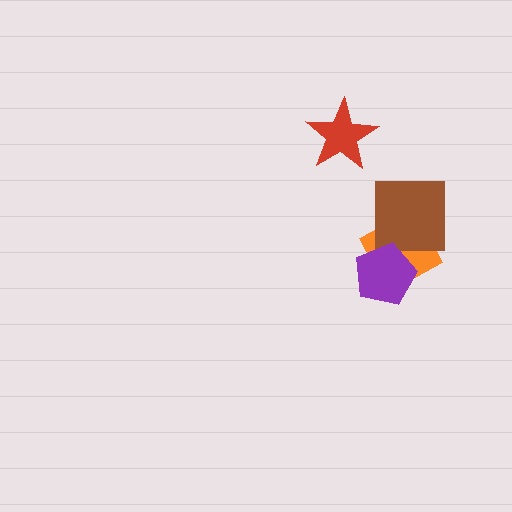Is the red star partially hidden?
No, no other shape covers it.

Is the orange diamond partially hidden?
Yes, it is partially covered by another shape.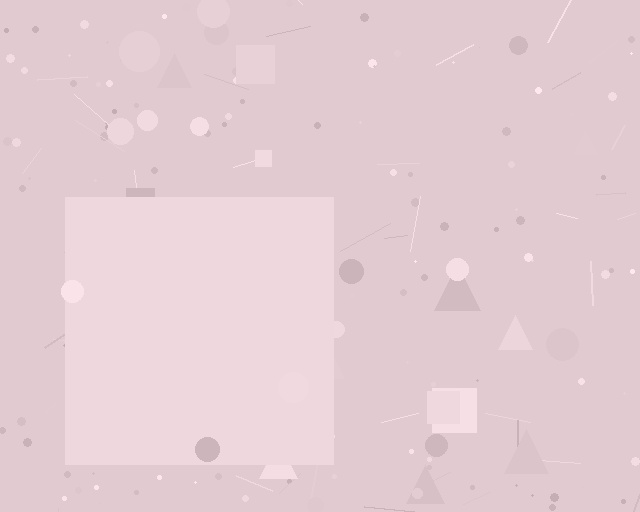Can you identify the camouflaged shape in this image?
The camouflaged shape is a square.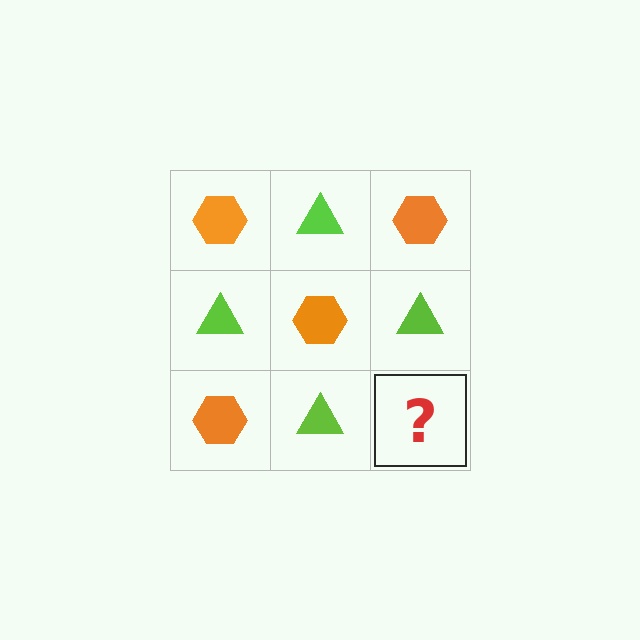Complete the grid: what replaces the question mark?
The question mark should be replaced with an orange hexagon.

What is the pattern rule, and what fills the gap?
The rule is that it alternates orange hexagon and lime triangle in a checkerboard pattern. The gap should be filled with an orange hexagon.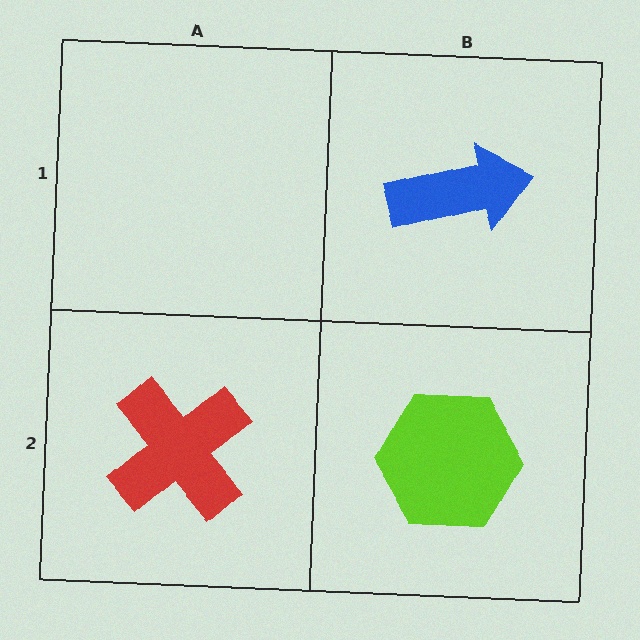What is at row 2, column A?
A red cross.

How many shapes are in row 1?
1 shape.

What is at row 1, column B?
A blue arrow.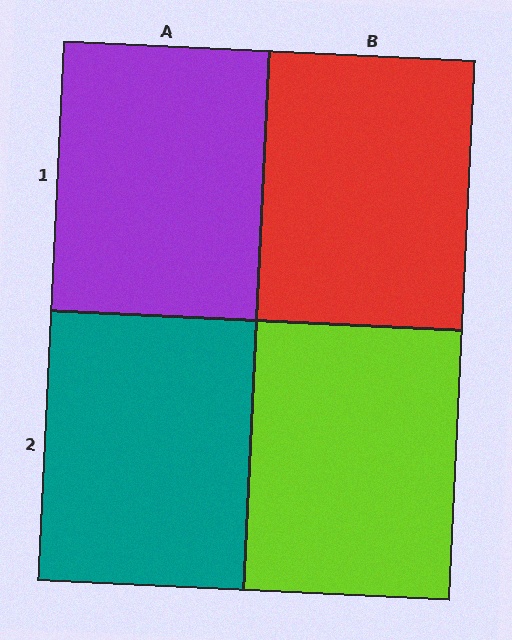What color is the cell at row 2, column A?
Teal.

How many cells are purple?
1 cell is purple.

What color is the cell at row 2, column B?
Lime.